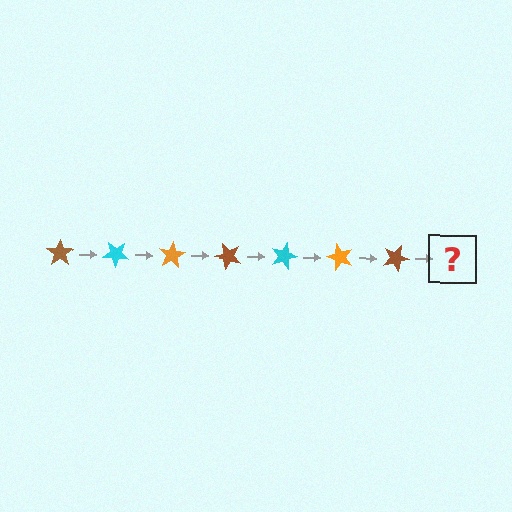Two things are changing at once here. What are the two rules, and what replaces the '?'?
The two rules are that it rotates 40 degrees each step and the color cycles through brown, cyan, and orange. The '?' should be a cyan star, rotated 280 degrees from the start.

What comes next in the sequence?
The next element should be a cyan star, rotated 280 degrees from the start.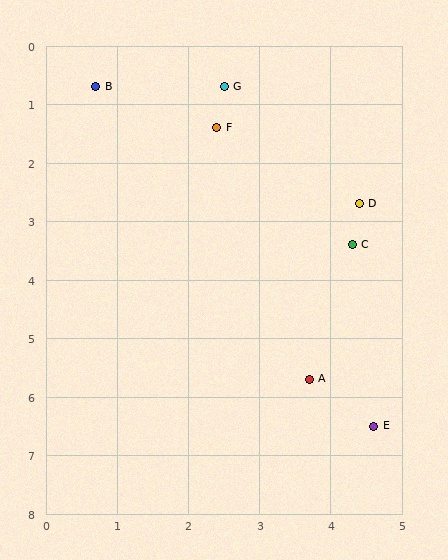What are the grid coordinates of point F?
Point F is at approximately (2.4, 1.4).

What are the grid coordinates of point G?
Point G is at approximately (2.5, 0.7).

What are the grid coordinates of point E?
Point E is at approximately (4.6, 6.5).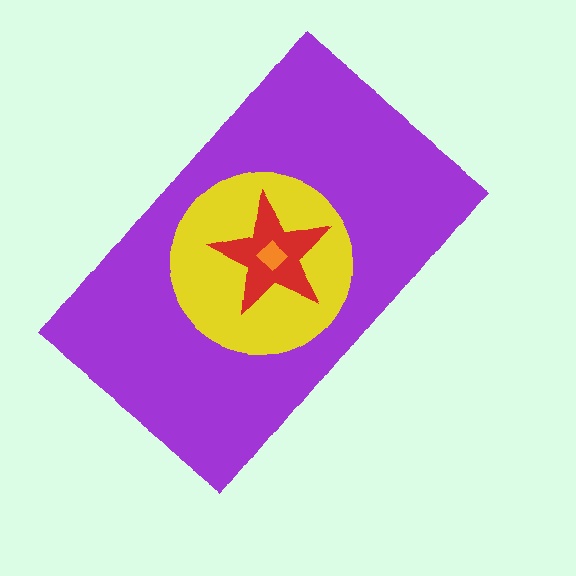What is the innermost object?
The orange diamond.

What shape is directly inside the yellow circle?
The red star.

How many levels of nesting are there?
4.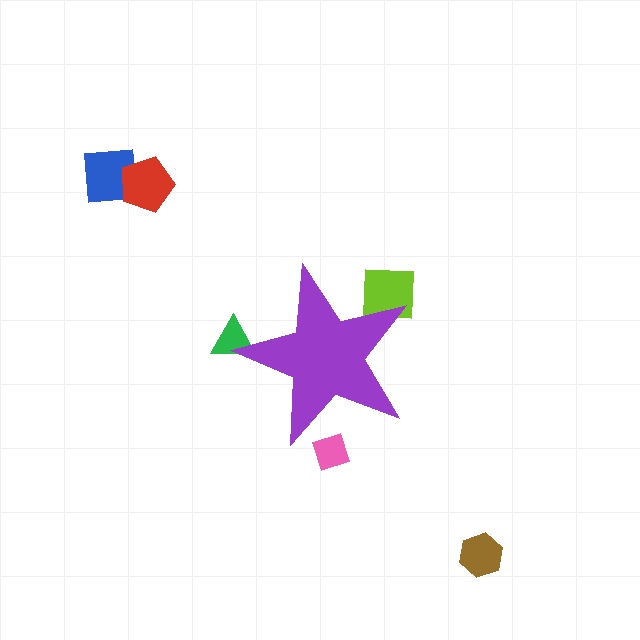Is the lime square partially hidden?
Yes, the lime square is partially hidden behind the purple star.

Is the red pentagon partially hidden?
No, the red pentagon is fully visible.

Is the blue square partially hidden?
No, the blue square is fully visible.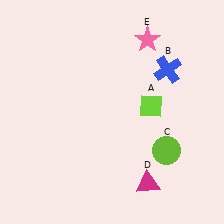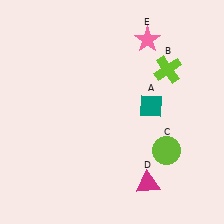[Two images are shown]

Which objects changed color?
A changed from lime to teal. B changed from blue to lime.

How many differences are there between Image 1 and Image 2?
There are 2 differences between the two images.